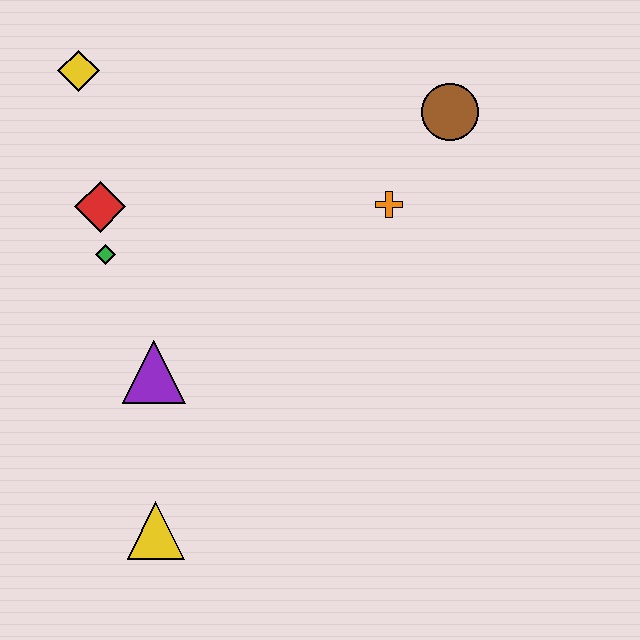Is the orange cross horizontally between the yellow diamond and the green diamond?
No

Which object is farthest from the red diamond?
The brown circle is farthest from the red diamond.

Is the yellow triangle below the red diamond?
Yes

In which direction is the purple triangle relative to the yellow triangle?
The purple triangle is above the yellow triangle.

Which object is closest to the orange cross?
The brown circle is closest to the orange cross.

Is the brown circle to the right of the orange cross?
Yes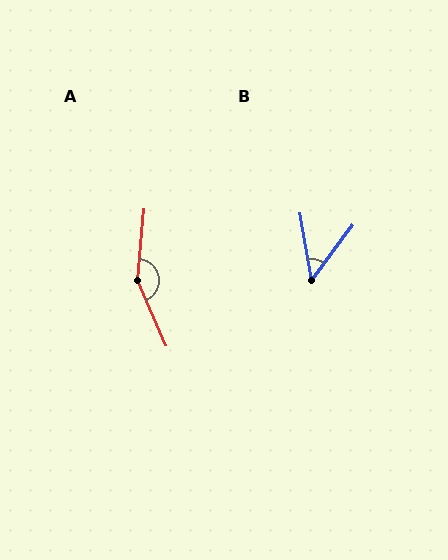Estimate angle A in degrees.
Approximately 151 degrees.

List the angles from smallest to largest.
B (46°), A (151°).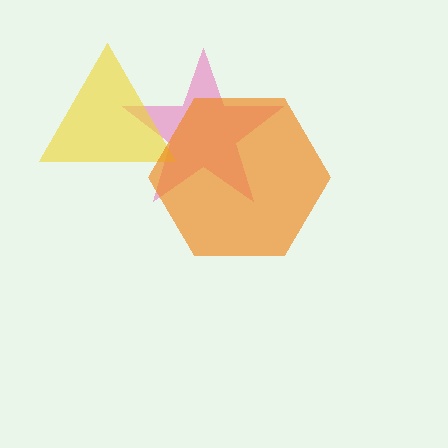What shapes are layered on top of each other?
The layered shapes are: a pink star, a yellow triangle, an orange hexagon.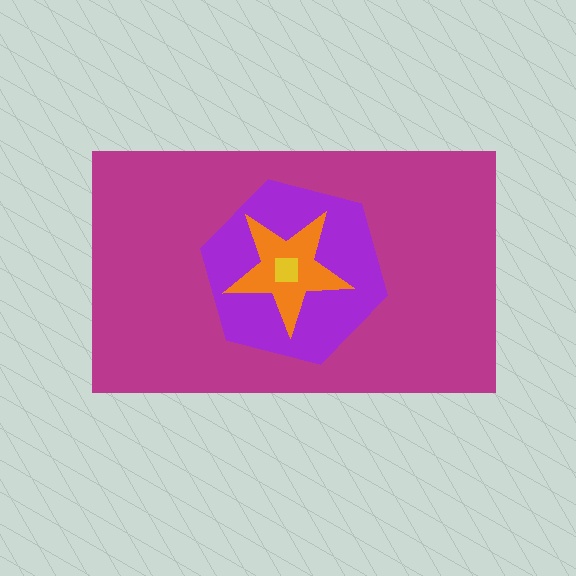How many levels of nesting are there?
4.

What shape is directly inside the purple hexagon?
The orange star.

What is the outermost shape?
The magenta rectangle.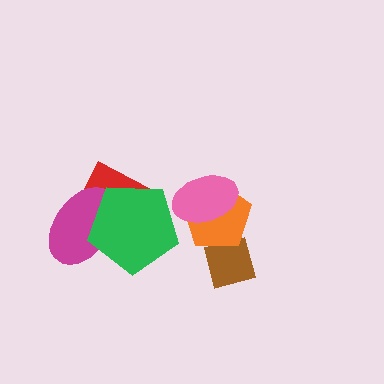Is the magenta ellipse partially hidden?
Yes, it is partially covered by another shape.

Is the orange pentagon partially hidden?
Yes, it is partially covered by another shape.